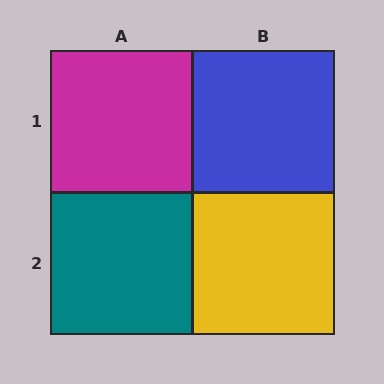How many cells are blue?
1 cell is blue.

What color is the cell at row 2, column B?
Yellow.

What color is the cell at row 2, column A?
Teal.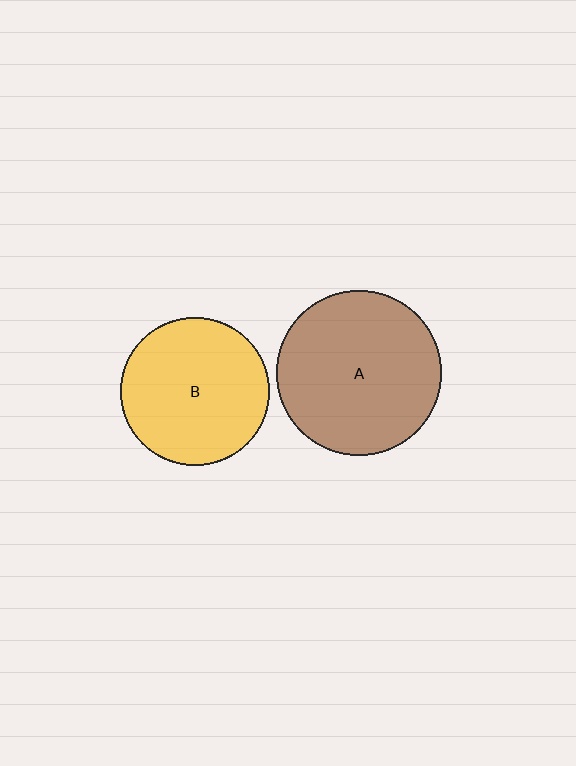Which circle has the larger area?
Circle A (brown).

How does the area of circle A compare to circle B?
Approximately 1.2 times.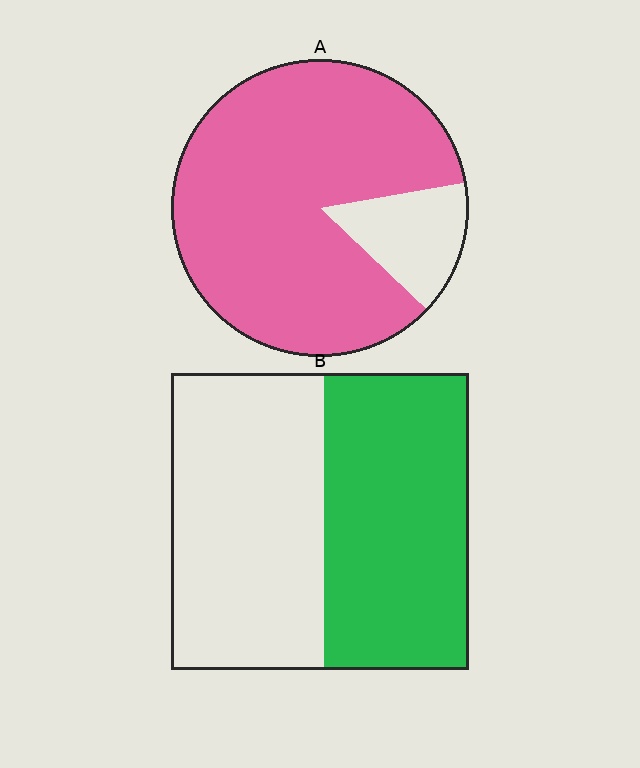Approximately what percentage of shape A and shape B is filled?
A is approximately 85% and B is approximately 50%.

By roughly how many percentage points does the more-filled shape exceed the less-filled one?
By roughly 35 percentage points (A over B).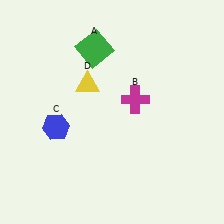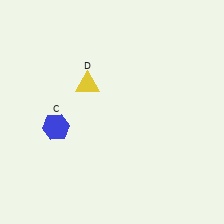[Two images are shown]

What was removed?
The green square (A), the magenta cross (B) were removed in Image 2.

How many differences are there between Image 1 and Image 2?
There are 2 differences between the two images.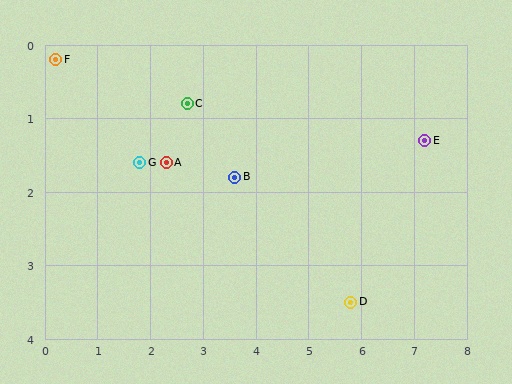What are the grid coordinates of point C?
Point C is at approximately (2.7, 0.8).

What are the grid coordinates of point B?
Point B is at approximately (3.6, 1.8).